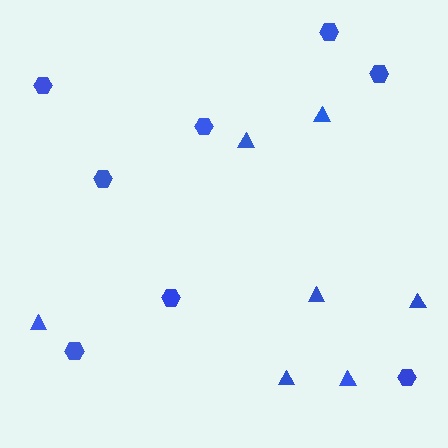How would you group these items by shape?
There are 2 groups: one group of hexagons (8) and one group of triangles (7).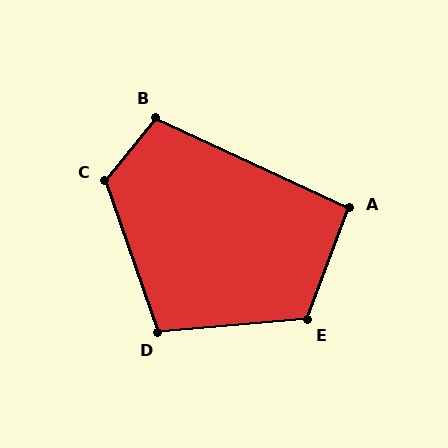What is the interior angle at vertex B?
Approximately 104 degrees (obtuse).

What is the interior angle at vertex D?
Approximately 104 degrees (obtuse).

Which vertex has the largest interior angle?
C, at approximately 122 degrees.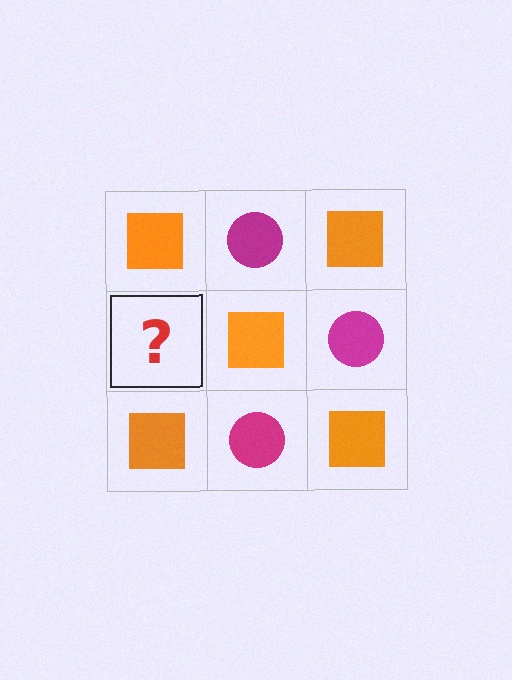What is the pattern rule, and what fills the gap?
The rule is that it alternates orange square and magenta circle in a checkerboard pattern. The gap should be filled with a magenta circle.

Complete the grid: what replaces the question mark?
The question mark should be replaced with a magenta circle.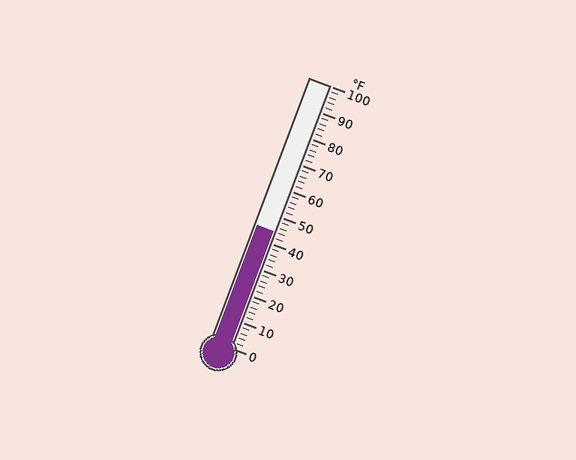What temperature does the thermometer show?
The thermometer shows approximately 44°F.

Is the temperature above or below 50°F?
The temperature is below 50°F.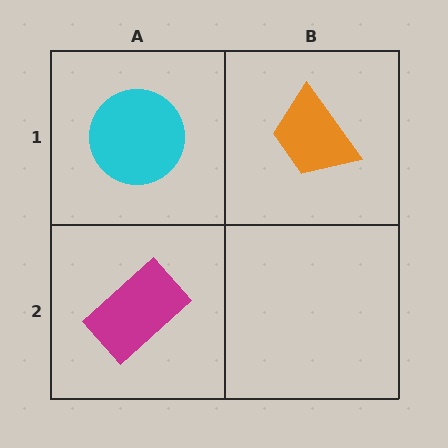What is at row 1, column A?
A cyan circle.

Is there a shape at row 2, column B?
No, that cell is empty.